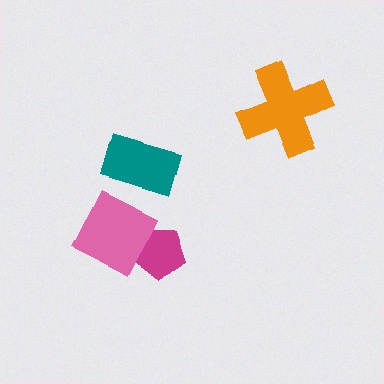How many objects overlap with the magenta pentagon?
1 object overlaps with the magenta pentagon.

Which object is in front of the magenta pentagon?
The pink diamond is in front of the magenta pentagon.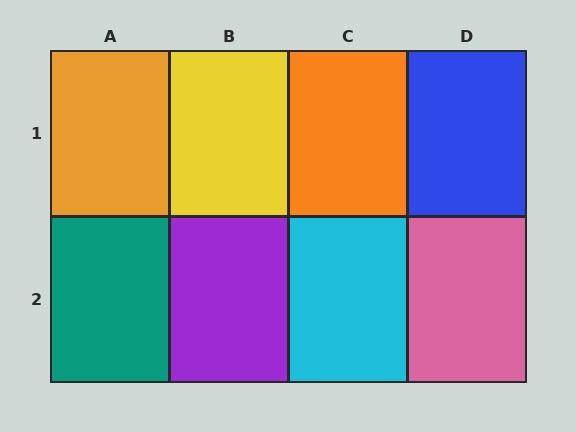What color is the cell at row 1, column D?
Blue.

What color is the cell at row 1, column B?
Yellow.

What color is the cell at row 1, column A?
Orange.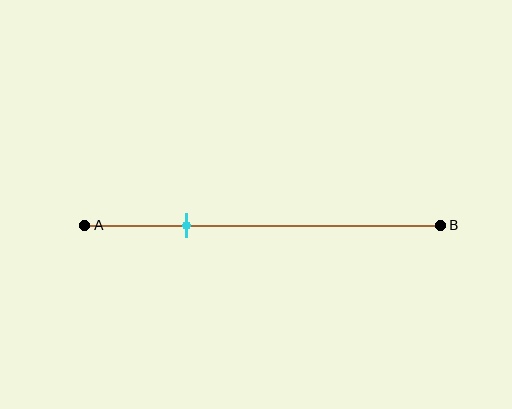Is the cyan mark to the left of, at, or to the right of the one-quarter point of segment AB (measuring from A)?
The cyan mark is to the right of the one-quarter point of segment AB.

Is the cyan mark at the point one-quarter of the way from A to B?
No, the mark is at about 30% from A, not at the 25% one-quarter point.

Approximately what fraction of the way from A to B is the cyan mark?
The cyan mark is approximately 30% of the way from A to B.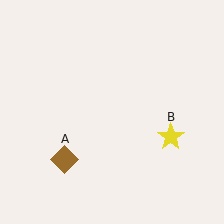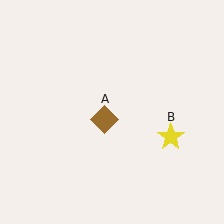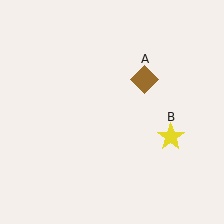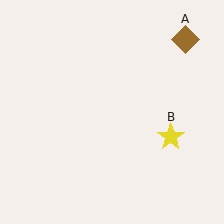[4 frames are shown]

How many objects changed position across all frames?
1 object changed position: brown diamond (object A).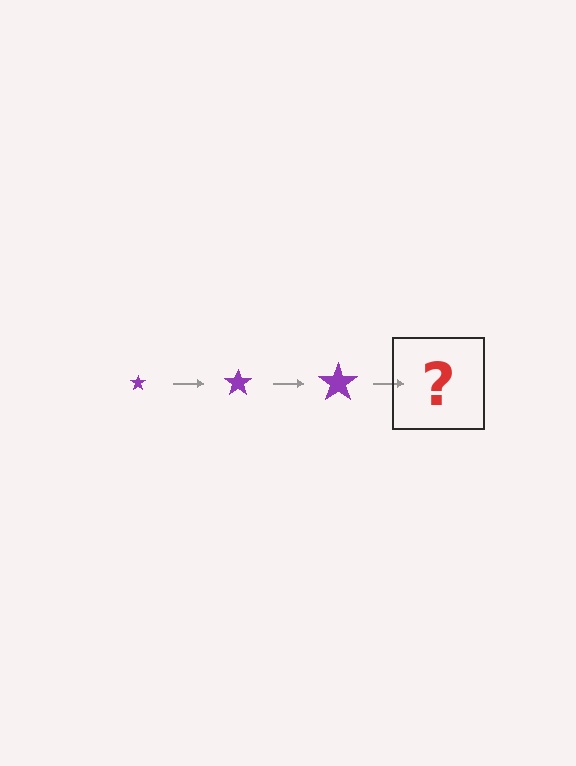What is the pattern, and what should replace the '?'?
The pattern is that the star gets progressively larger each step. The '?' should be a purple star, larger than the previous one.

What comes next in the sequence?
The next element should be a purple star, larger than the previous one.